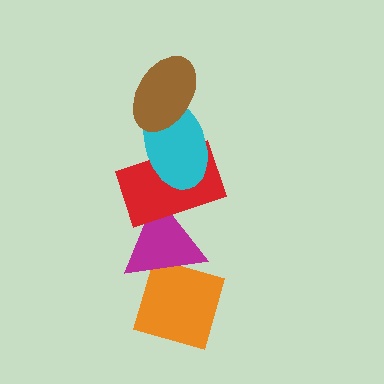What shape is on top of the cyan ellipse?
The brown ellipse is on top of the cyan ellipse.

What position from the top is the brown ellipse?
The brown ellipse is 1st from the top.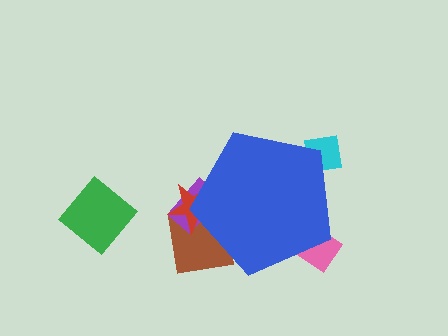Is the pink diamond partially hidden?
Yes, the pink diamond is partially hidden behind the blue pentagon.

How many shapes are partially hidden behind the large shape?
5 shapes are partially hidden.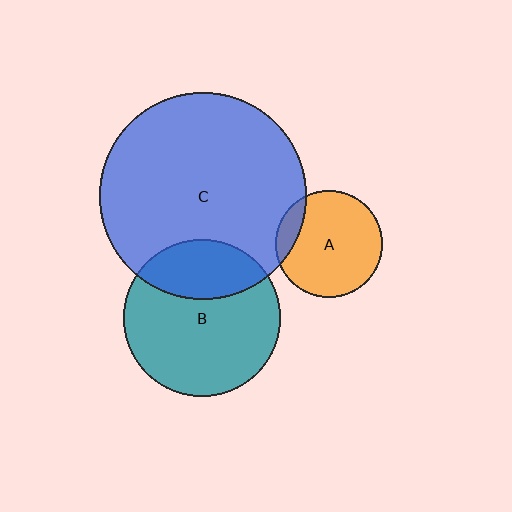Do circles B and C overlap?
Yes.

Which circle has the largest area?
Circle C (blue).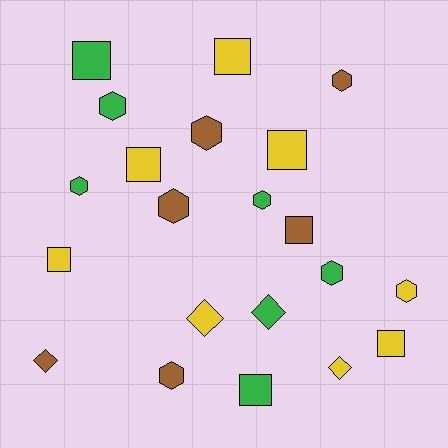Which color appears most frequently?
Yellow, with 8 objects.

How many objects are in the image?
There are 21 objects.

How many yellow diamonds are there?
There are 2 yellow diamonds.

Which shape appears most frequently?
Hexagon, with 9 objects.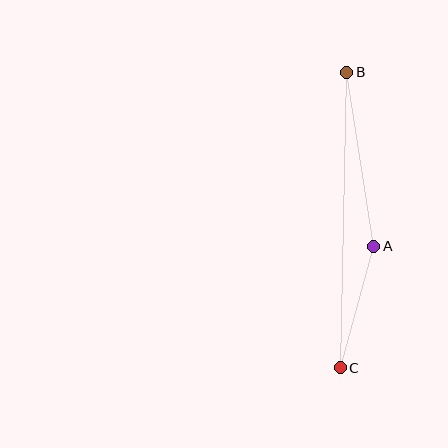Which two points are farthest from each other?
Points B and C are farthest from each other.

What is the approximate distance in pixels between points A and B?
The distance between A and B is approximately 176 pixels.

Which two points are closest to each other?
Points A and C are closest to each other.